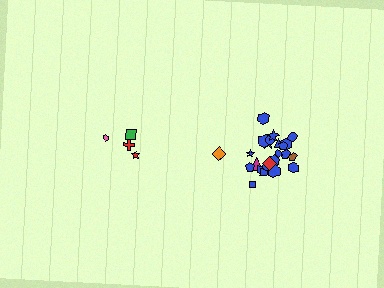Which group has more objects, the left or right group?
The right group.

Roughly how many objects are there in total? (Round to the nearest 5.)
Roughly 30 objects in total.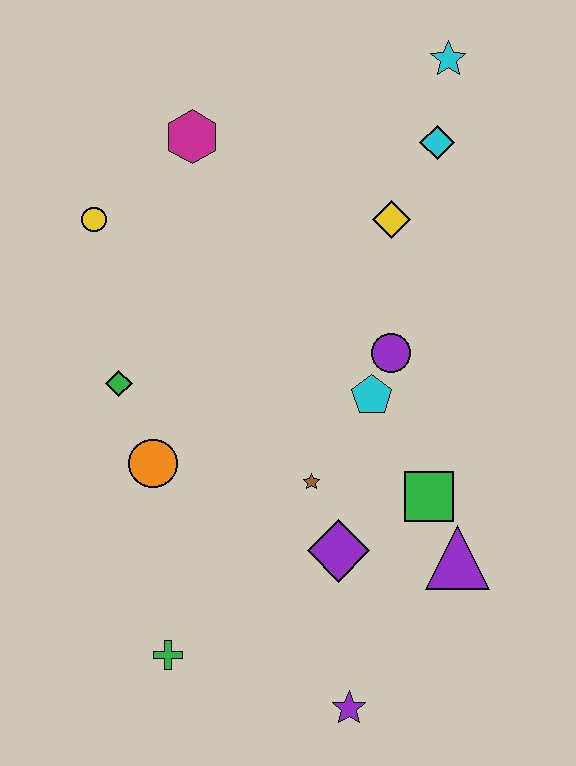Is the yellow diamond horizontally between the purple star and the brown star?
No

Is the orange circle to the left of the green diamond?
No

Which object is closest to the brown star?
The purple diamond is closest to the brown star.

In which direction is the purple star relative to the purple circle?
The purple star is below the purple circle.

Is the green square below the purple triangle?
No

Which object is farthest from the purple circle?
The green cross is farthest from the purple circle.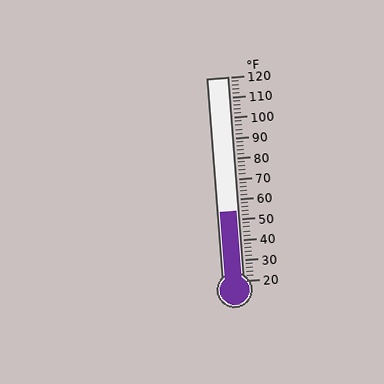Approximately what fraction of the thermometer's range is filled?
The thermometer is filled to approximately 35% of its range.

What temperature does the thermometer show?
The thermometer shows approximately 54°F.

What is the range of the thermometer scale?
The thermometer scale ranges from 20°F to 120°F.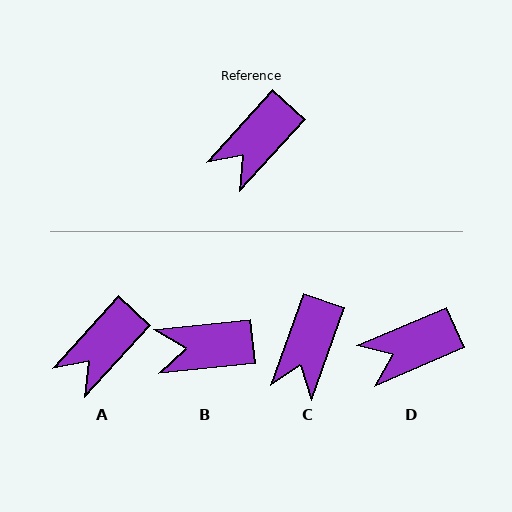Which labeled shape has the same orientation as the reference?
A.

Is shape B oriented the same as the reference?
No, it is off by about 42 degrees.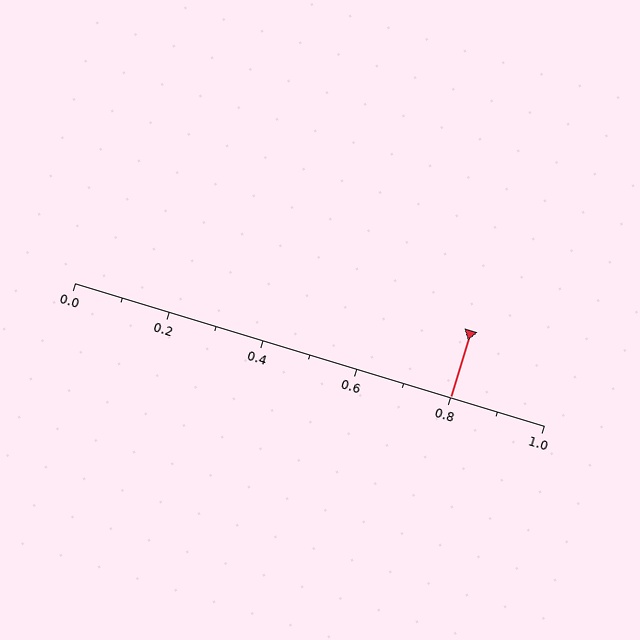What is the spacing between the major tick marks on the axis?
The major ticks are spaced 0.2 apart.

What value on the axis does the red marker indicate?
The marker indicates approximately 0.8.